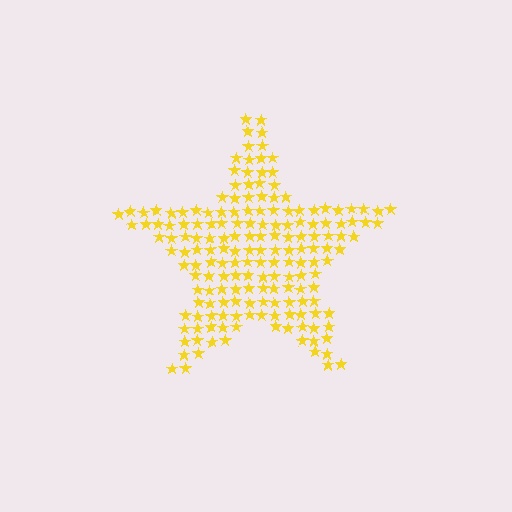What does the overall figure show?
The overall figure shows a star.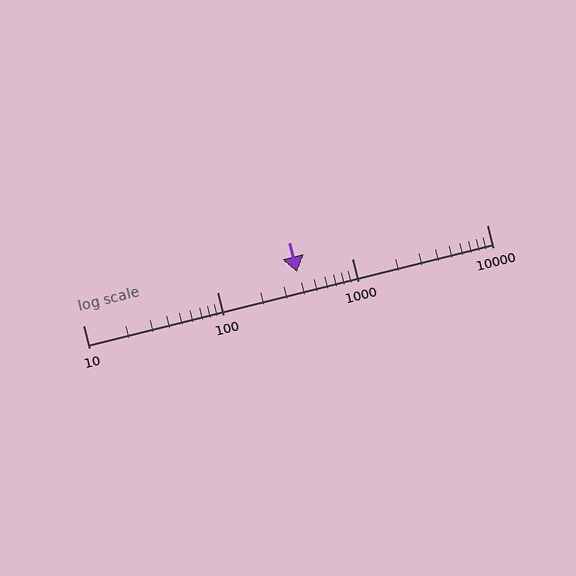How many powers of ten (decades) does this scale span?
The scale spans 3 decades, from 10 to 10000.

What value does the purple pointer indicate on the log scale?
The pointer indicates approximately 390.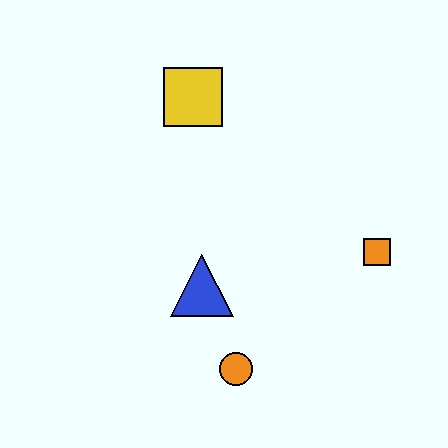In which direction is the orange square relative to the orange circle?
The orange square is to the right of the orange circle.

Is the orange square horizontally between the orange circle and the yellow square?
No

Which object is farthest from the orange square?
The yellow square is farthest from the orange square.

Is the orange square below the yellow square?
Yes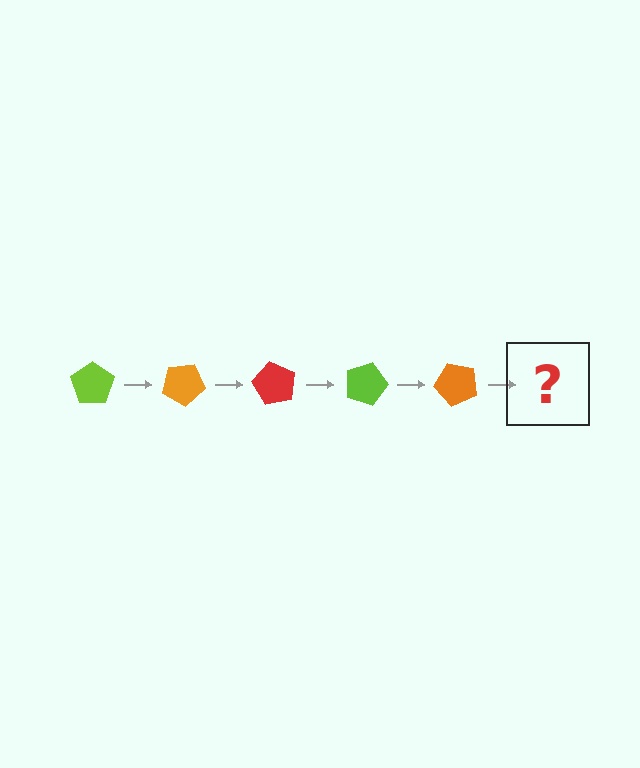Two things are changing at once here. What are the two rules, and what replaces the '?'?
The two rules are that it rotates 30 degrees each step and the color cycles through lime, orange, and red. The '?' should be a red pentagon, rotated 150 degrees from the start.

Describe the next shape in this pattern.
It should be a red pentagon, rotated 150 degrees from the start.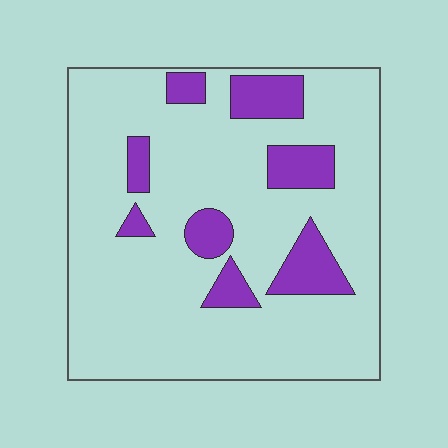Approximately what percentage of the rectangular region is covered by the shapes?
Approximately 15%.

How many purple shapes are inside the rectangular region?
8.